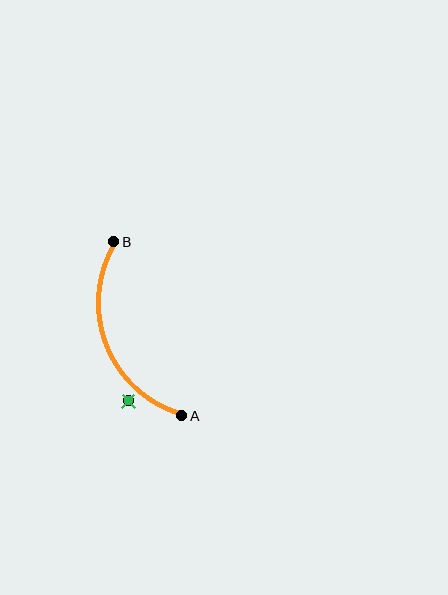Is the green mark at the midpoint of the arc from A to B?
No — the green mark does not lie on the arc at all. It sits slightly outside the curve.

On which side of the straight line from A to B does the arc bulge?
The arc bulges to the left of the straight line connecting A and B.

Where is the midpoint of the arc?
The arc midpoint is the point on the curve farthest from the straight line joining A and B. It sits to the left of that line.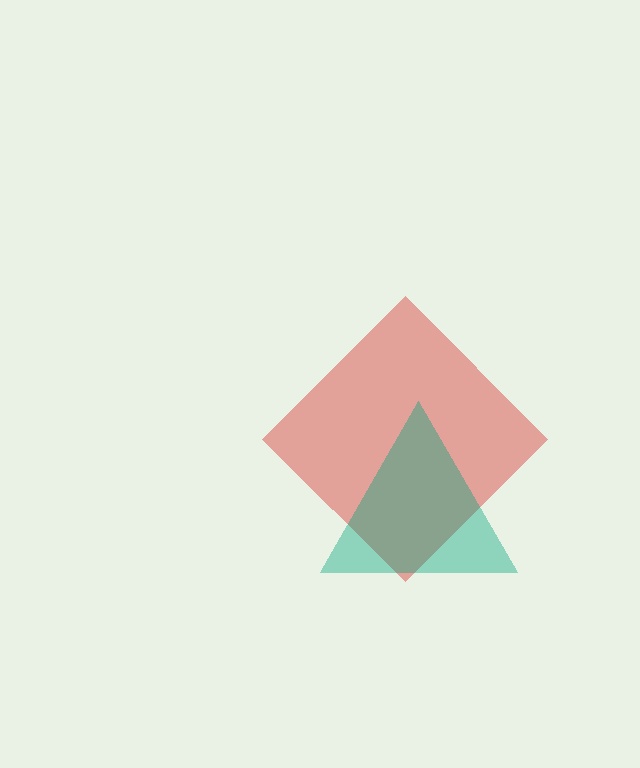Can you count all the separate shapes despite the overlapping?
Yes, there are 2 separate shapes.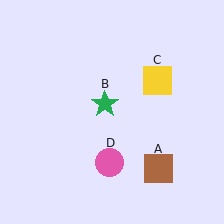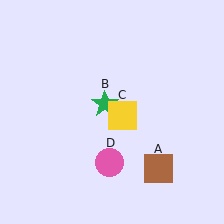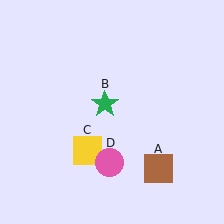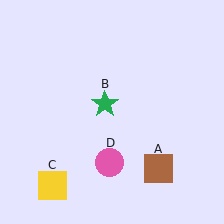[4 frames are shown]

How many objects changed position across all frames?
1 object changed position: yellow square (object C).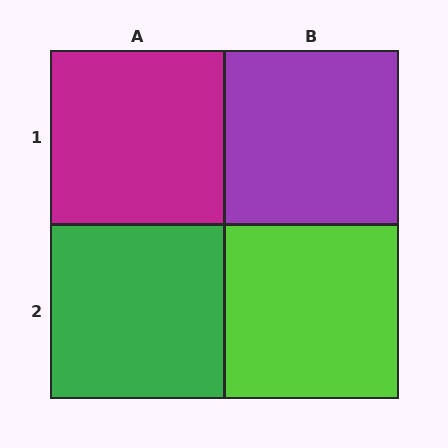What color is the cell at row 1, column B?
Purple.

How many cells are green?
1 cell is green.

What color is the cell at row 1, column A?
Magenta.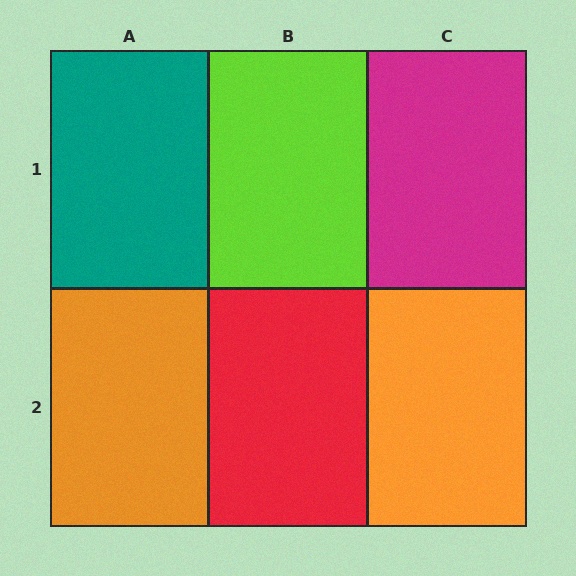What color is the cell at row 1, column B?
Lime.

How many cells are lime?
1 cell is lime.